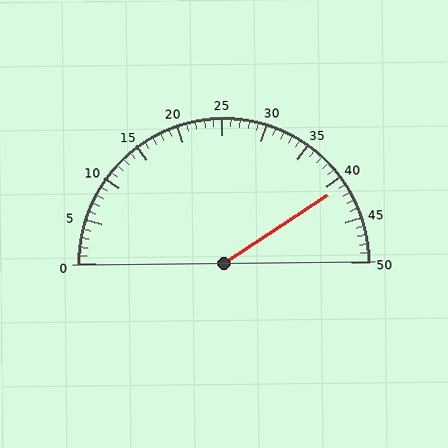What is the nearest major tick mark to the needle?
The nearest major tick mark is 40.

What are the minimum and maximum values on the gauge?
The gauge ranges from 0 to 50.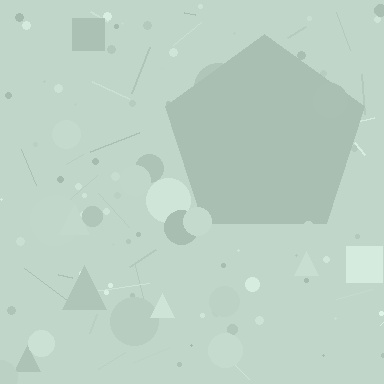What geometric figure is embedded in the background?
A pentagon is embedded in the background.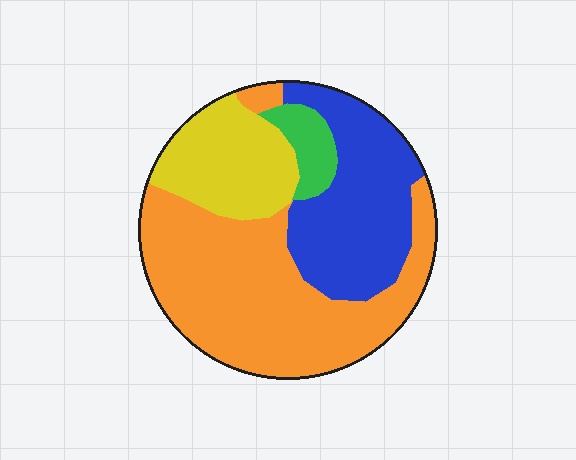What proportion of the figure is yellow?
Yellow covers about 20% of the figure.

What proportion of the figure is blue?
Blue covers about 30% of the figure.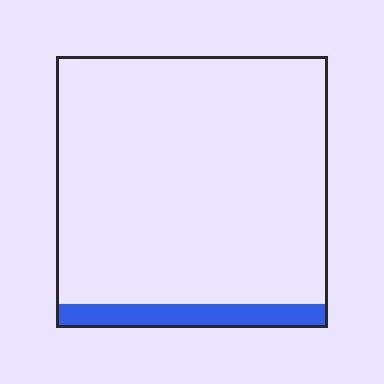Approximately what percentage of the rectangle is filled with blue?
Approximately 10%.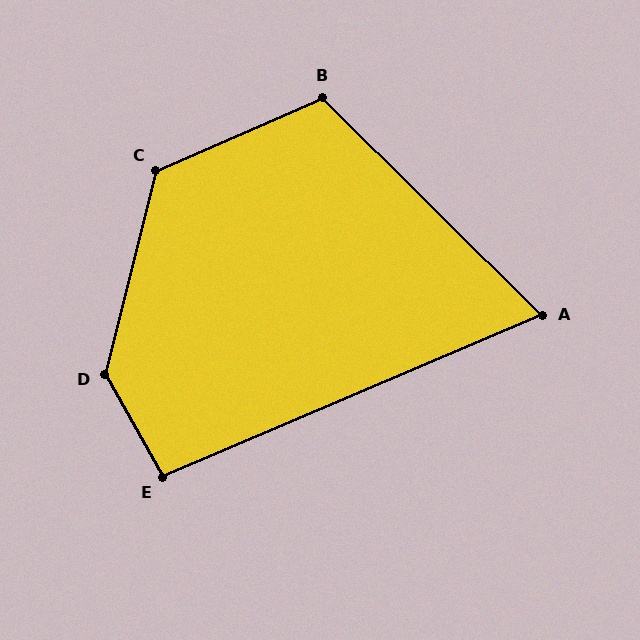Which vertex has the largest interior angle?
D, at approximately 136 degrees.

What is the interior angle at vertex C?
Approximately 128 degrees (obtuse).